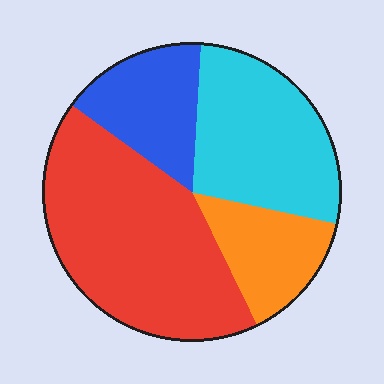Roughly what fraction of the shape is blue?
Blue covers 16% of the shape.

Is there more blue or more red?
Red.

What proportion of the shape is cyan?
Cyan covers roughly 25% of the shape.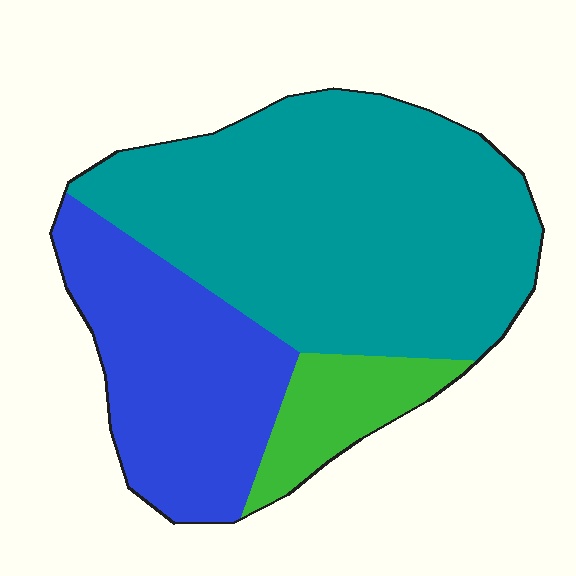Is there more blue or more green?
Blue.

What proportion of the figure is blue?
Blue takes up about one third (1/3) of the figure.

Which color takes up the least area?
Green, at roughly 10%.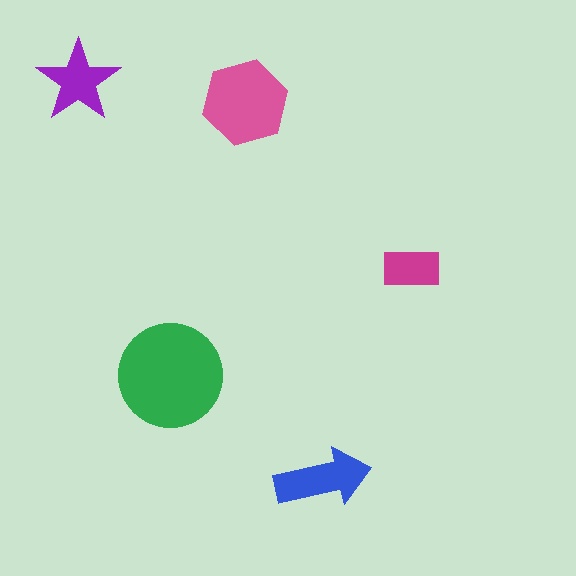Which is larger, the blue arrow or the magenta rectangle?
The blue arrow.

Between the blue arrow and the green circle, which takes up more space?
The green circle.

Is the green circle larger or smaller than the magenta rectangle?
Larger.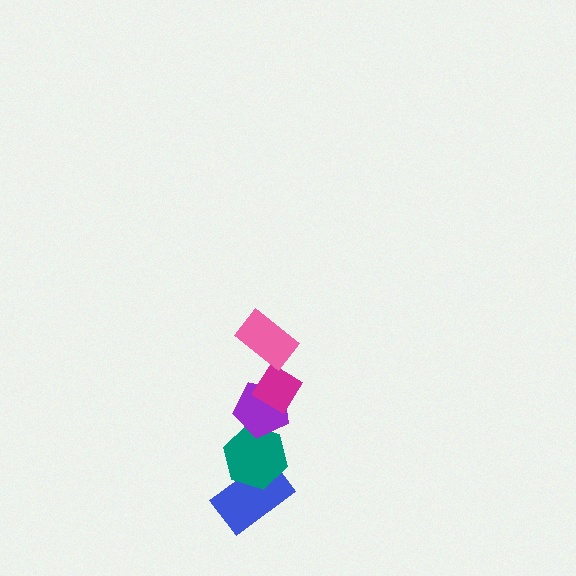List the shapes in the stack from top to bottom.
From top to bottom: the pink rectangle, the magenta diamond, the purple pentagon, the teal hexagon, the blue rectangle.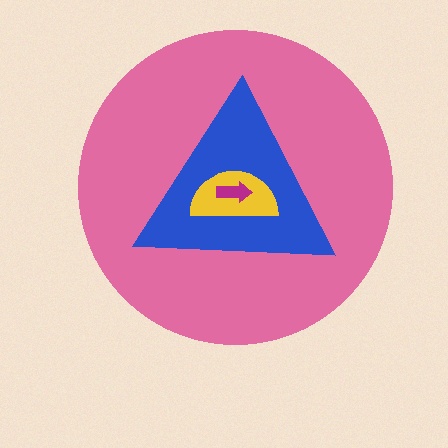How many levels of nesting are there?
4.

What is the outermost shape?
The pink circle.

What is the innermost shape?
The magenta arrow.